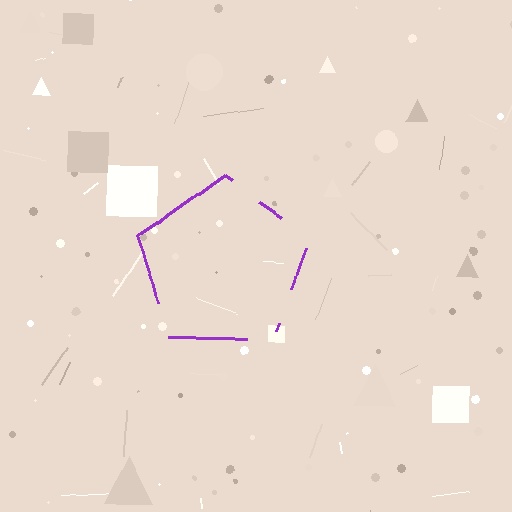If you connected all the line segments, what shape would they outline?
They would outline a pentagon.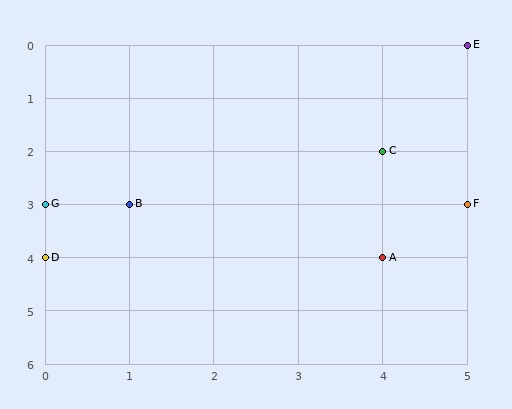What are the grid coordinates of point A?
Point A is at grid coordinates (4, 4).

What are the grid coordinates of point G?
Point G is at grid coordinates (0, 3).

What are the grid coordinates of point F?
Point F is at grid coordinates (5, 3).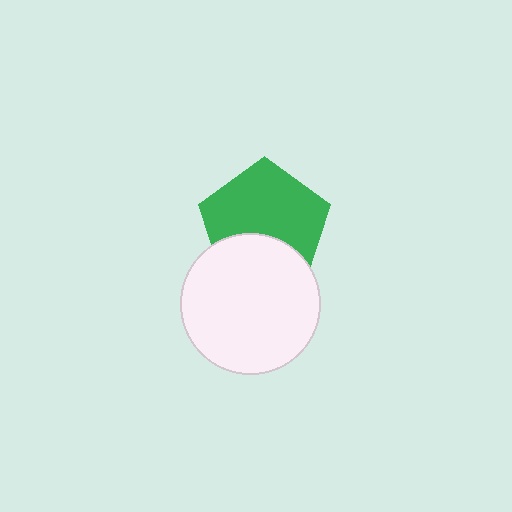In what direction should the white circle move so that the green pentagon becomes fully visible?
The white circle should move down. That is the shortest direction to clear the overlap and leave the green pentagon fully visible.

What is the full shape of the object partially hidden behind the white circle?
The partially hidden object is a green pentagon.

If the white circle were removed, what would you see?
You would see the complete green pentagon.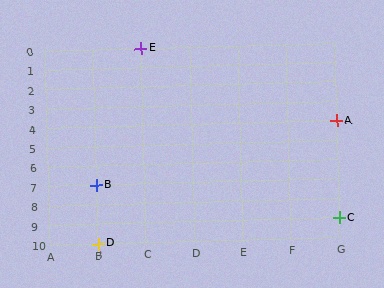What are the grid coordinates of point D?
Point D is at grid coordinates (B, 10).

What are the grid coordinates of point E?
Point E is at grid coordinates (C, 0).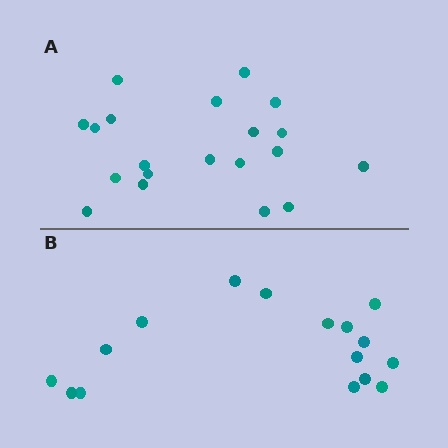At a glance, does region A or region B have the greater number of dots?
Region A (the top region) has more dots.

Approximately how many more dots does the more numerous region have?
Region A has about 4 more dots than region B.